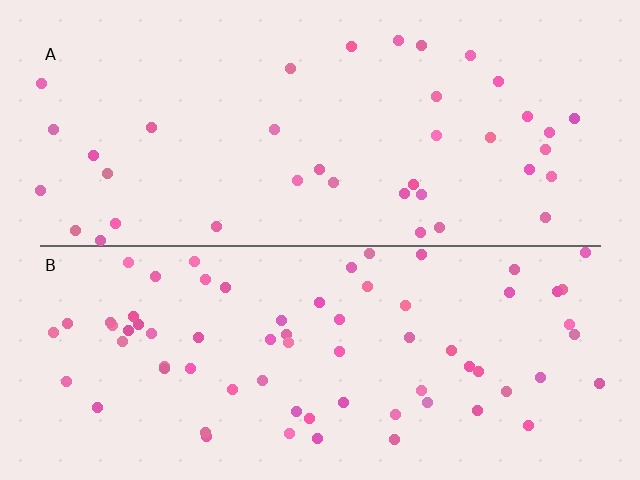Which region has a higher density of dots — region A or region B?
B (the bottom).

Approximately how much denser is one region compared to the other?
Approximately 1.9× — region B over region A.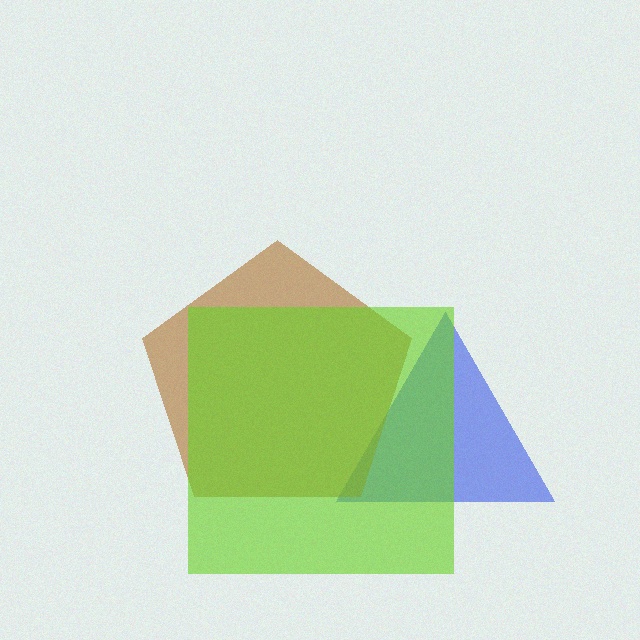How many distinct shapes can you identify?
There are 3 distinct shapes: a blue triangle, a brown pentagon, a lime square.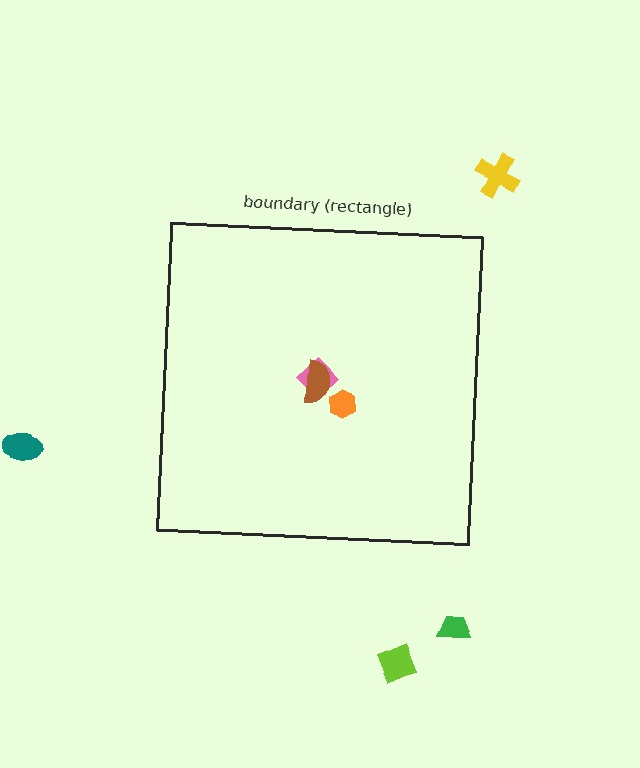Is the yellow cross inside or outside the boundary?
Outside.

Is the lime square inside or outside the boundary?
Outside.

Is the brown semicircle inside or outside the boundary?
Inside.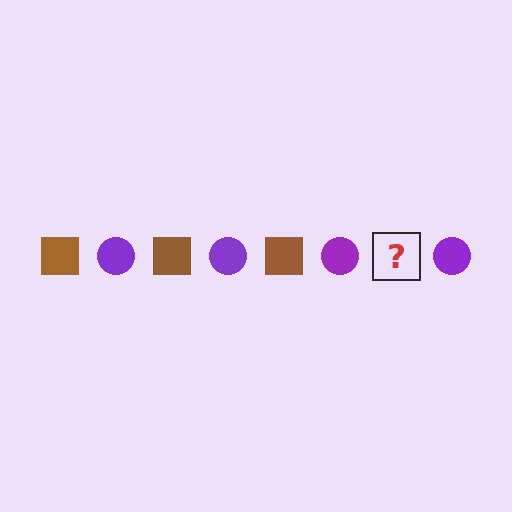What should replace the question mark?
The question mark should be replaced with a brown square.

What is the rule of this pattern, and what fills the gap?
The rule is that the pattern alternates between brown square and purple circle. The gap should be filled with a brown square.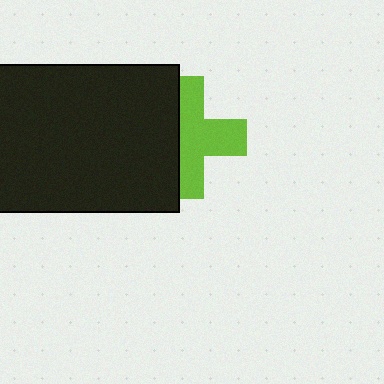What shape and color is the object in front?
The object in front is a black rectangle.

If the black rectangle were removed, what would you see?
You would see the complete lime cross.